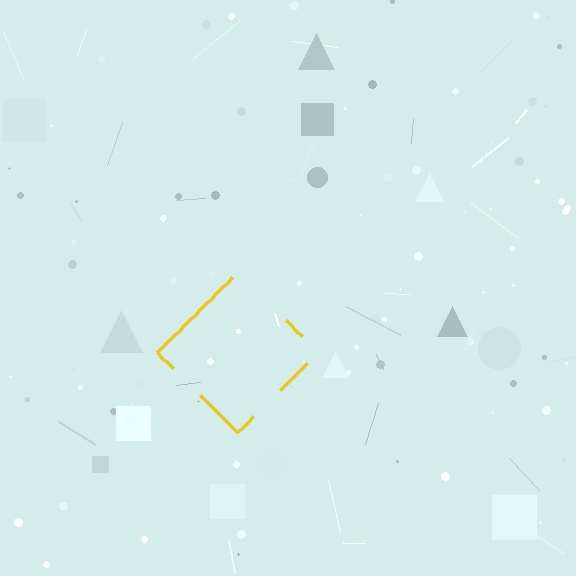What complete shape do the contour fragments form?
The contour fragments form a diamond.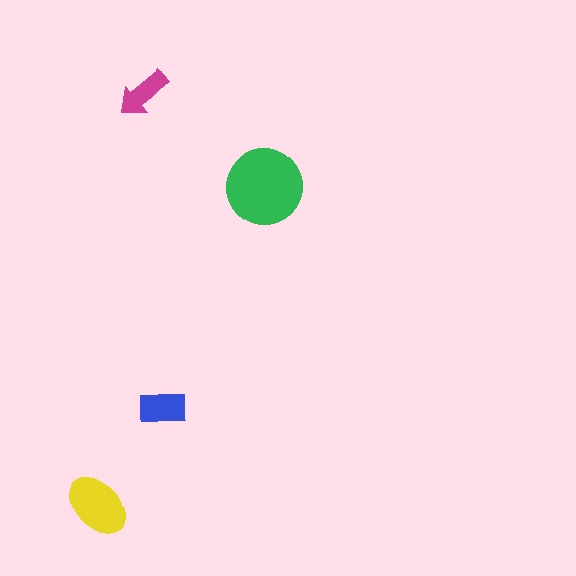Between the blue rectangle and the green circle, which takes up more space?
The green circle.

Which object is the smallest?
The magenta arrow.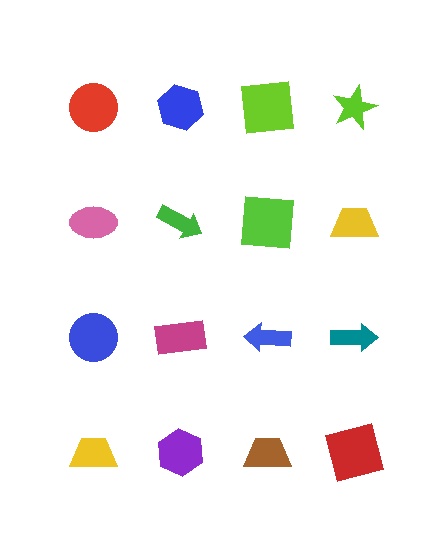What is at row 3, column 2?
A magenta rectangle.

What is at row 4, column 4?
A red square.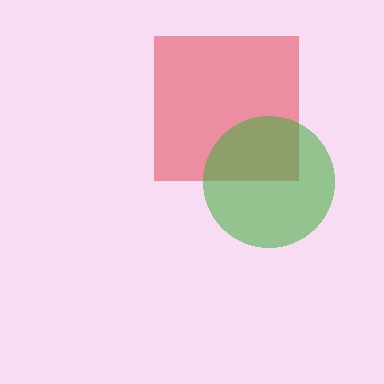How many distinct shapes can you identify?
There are 2 distinct shapes: a red square, a green circle.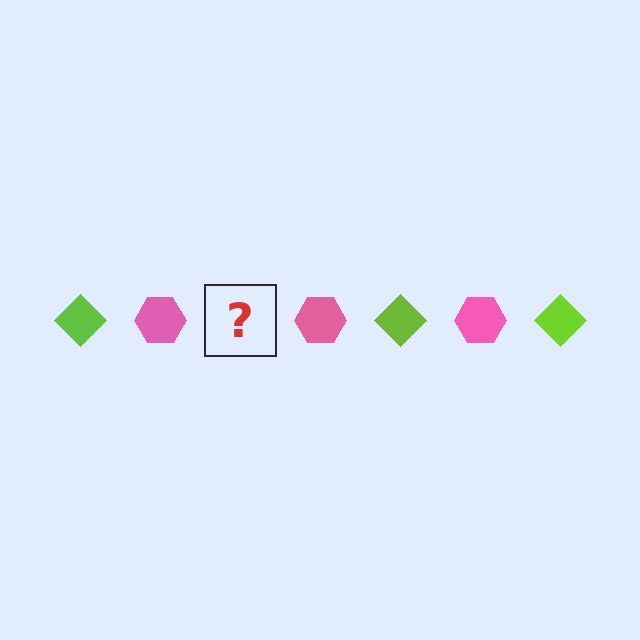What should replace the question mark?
The question mark should be replaced with a lime diamond.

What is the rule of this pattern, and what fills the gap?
The rule is that the pattern alternates between lime diamond and pink hexagon. The gap should be filled with a lime diamond.